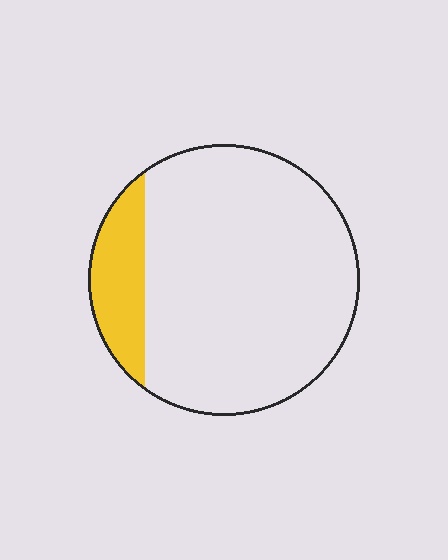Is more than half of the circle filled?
No.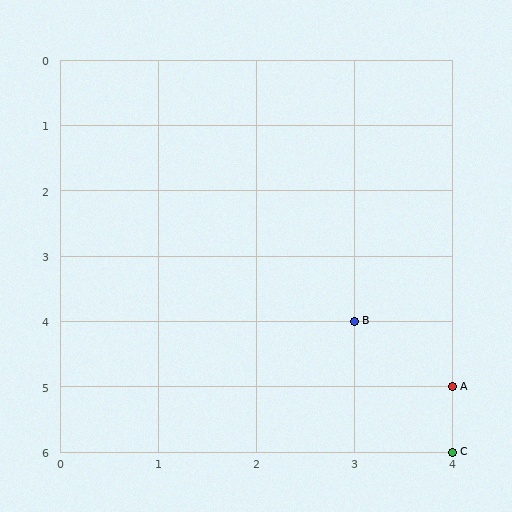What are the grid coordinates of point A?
Point A is at grid coordinates (4, 5).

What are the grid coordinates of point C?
Point C is at grid coordinates (4, 6).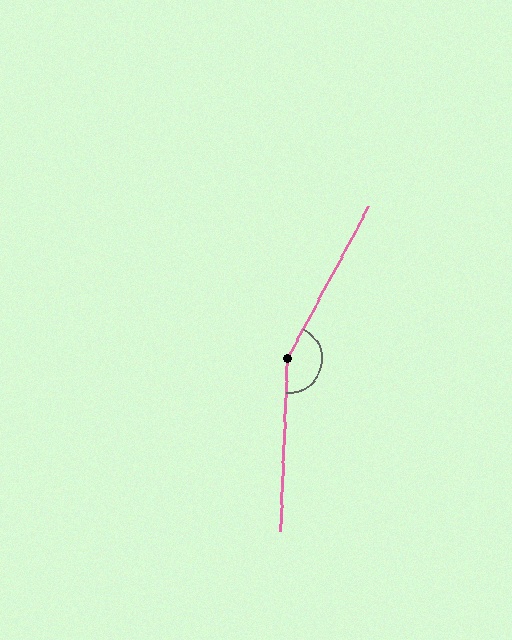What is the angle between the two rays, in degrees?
Approximately 154 degrees.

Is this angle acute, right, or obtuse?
It is obtuse.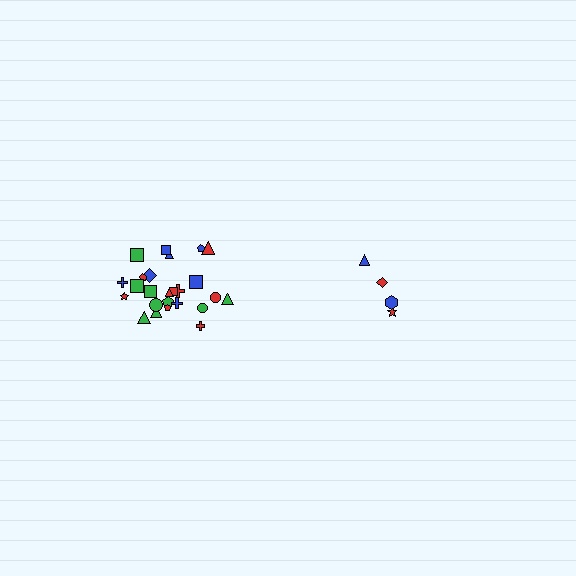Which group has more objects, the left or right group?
The left group.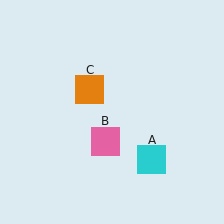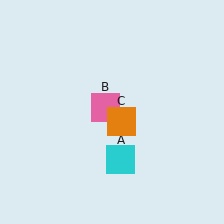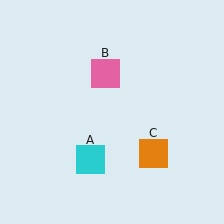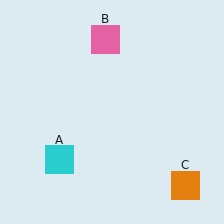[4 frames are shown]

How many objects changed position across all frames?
3 objects changed position: cyan square (object A), pink square (object B), orange square (object C).